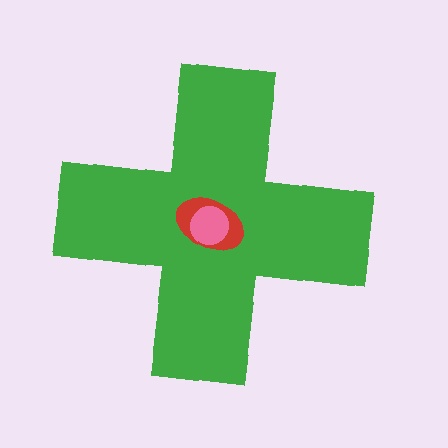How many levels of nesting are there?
3.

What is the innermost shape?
The pink circle.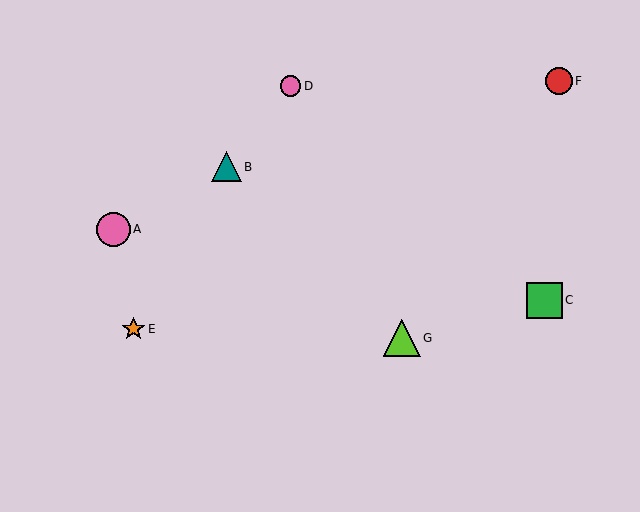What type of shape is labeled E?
Shape E is an orange star.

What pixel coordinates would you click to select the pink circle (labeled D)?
Click at (290, 86) to select the pink circle D.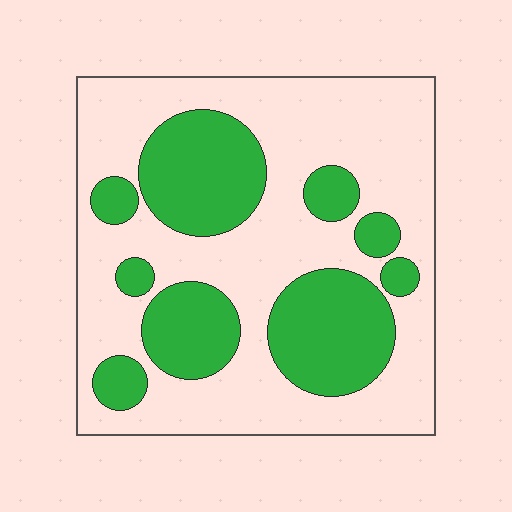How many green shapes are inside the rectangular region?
9.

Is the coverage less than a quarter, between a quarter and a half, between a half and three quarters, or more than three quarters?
Between a quarter and a half.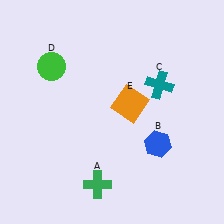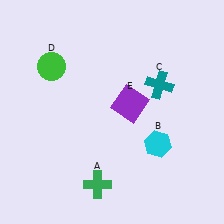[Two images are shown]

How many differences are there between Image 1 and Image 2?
There are 2 differences between the two images.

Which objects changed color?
B changed from blue to cyan. E changed from orange to purple.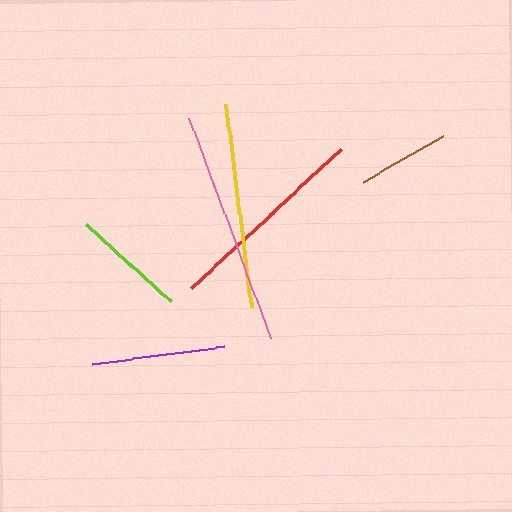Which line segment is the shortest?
The brown line is the shortest at approximately 92 pixels.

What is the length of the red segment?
The red segment is approximately 204 pixels long.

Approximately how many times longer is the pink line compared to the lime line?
The pink line is approximately 2.1 times the length of the lime line.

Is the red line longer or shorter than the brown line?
The red line is longer than the brown line.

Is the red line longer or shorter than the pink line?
The pink line is longer than the red line.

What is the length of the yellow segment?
The yellow segment is approximately 204 pixels long.